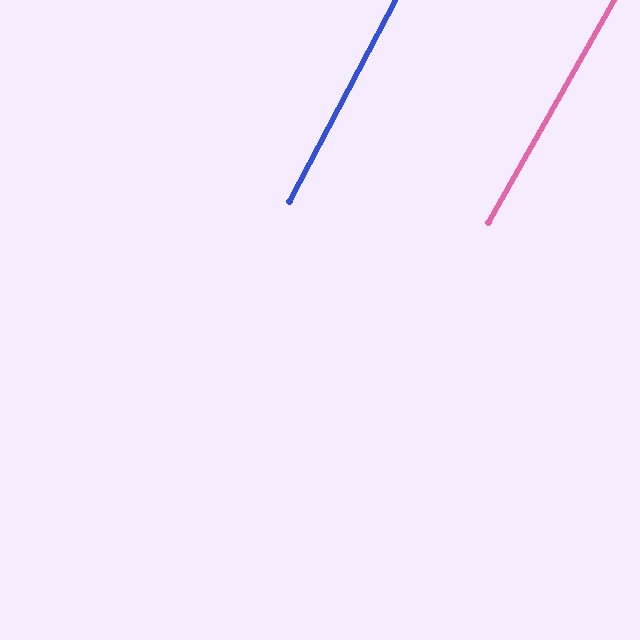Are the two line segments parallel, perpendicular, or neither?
Parallel — their directions differ by only 1.8°.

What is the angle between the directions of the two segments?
Approximately 2 degrees.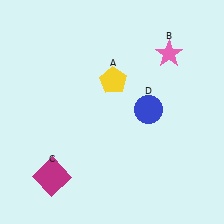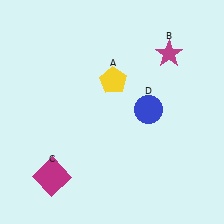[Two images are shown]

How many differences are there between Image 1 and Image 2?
There is 1 difference between the two images.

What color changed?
The star (B) changed from pink in Image 1 to magenta in Image 2.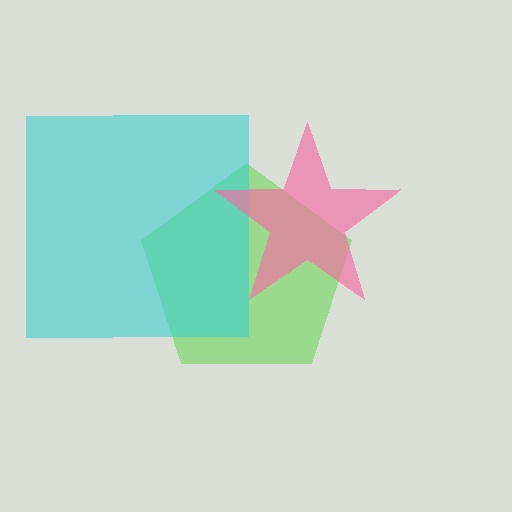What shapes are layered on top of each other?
The layered shapes are: a lime pentagon, a cyan square, a pink star.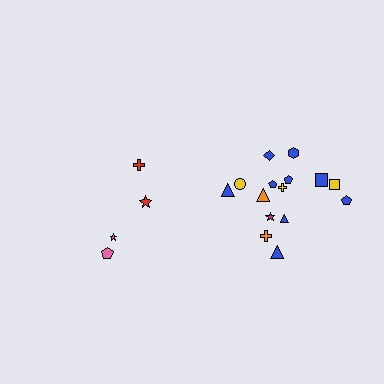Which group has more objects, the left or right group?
The right group.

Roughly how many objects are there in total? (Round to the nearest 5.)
Roughly 20 objects in total.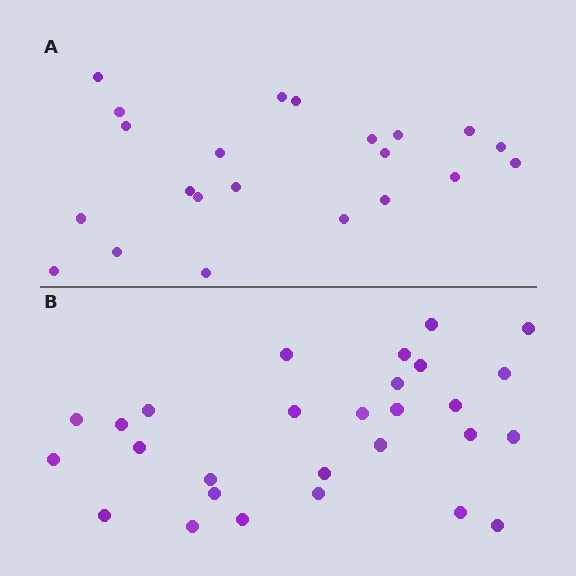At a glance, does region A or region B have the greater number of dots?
Region B (the bottom region) has more dots.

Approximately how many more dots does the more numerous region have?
Region B has about 6 more dots than region A.